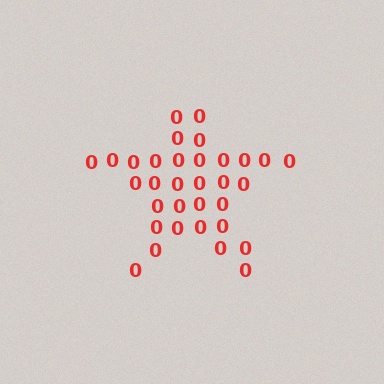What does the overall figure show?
The overall figure shows a star.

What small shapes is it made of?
It is made of small digit 0's.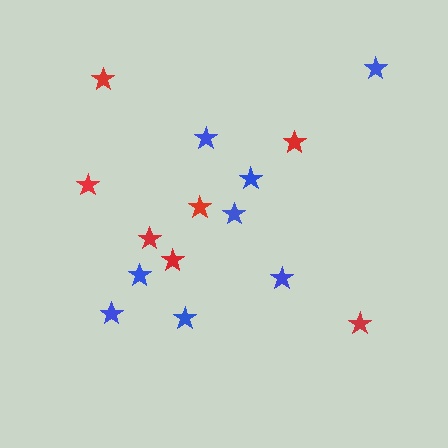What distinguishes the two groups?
There are 2 groups: one group of red stars (7) and one group of blue stars (8).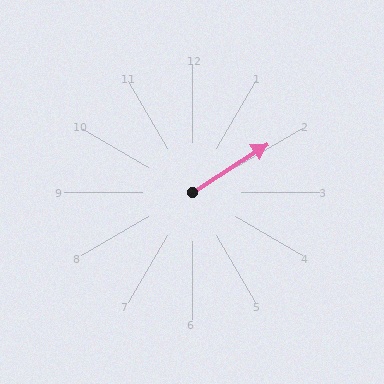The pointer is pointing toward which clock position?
Roughly 2 o'clock.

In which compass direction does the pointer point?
Northeast.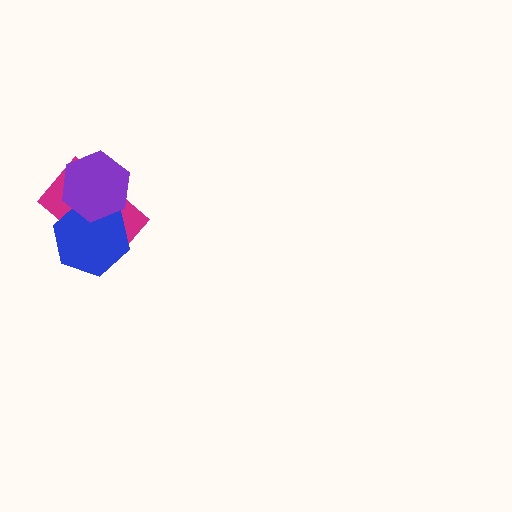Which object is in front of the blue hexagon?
The purple hexagon is in front of the blue hexagon.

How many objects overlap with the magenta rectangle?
2 objects overlap with the magenta rectangle.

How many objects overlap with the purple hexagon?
2 objects overlap with the purple hexagon.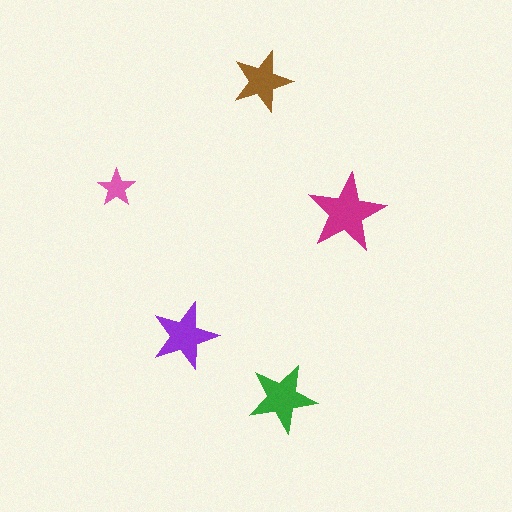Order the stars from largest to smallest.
the magenta one, the green one, the purple one, the brown one, the pink one.